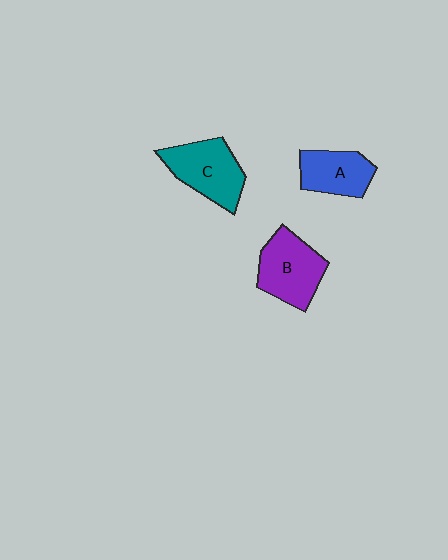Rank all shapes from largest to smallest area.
From largest to smallest: C (teal), B (purple), A (blue).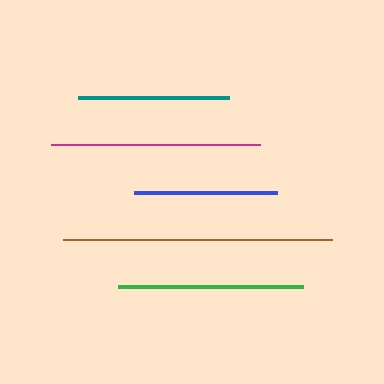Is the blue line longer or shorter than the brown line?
The brown line is longer than the blue line.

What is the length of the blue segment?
The blue segment is approximately 143 pixels long.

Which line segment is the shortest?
The blue line is the shortest at approximately 143 pixels.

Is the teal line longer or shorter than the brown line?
The brown line is longer than the teal line.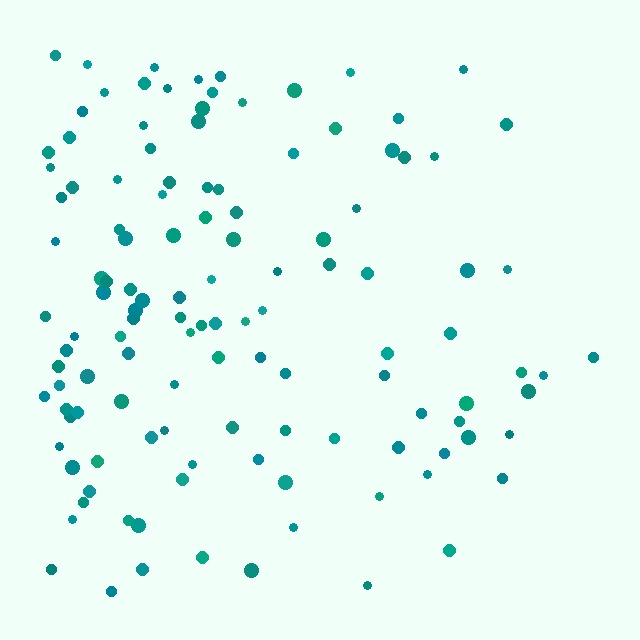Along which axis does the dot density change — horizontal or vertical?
Horizontal.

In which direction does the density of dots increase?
From right to left, with the left side densest.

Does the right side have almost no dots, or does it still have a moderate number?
Still a moderate number, just noticeably fewer than the left.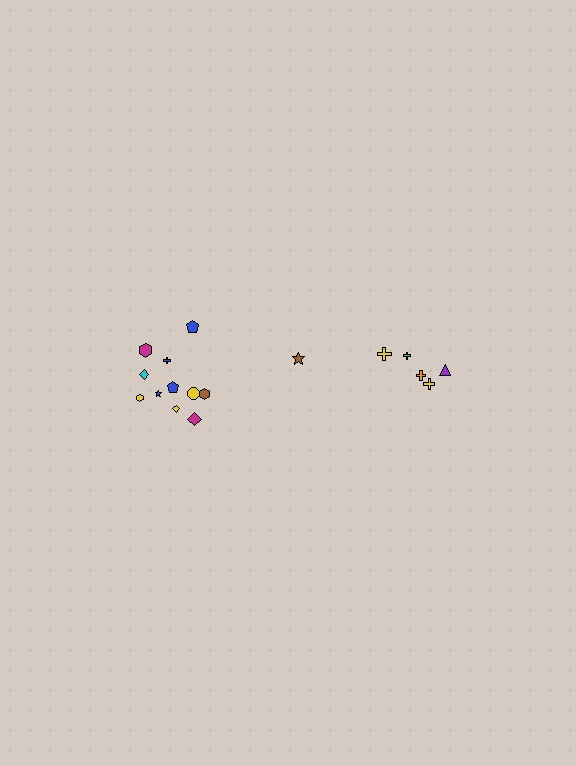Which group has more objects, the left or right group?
The left group.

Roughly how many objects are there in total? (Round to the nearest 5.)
Roughly 15 objects in total.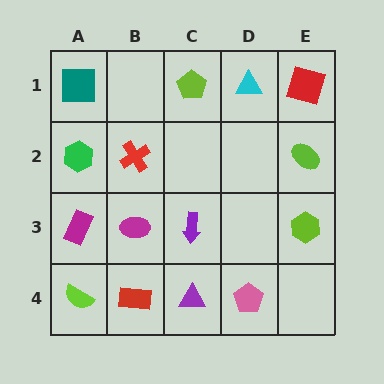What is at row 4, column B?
A red rectangle.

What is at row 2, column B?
A red cross.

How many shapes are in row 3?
4 shapes.